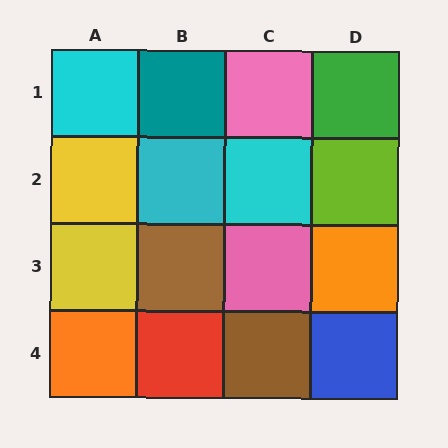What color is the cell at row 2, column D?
Lime.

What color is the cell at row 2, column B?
Cyan.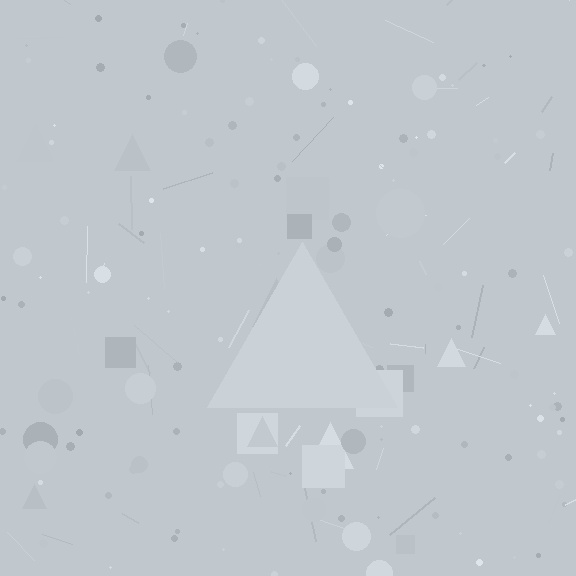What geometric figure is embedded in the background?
A triangle is embedded in the background.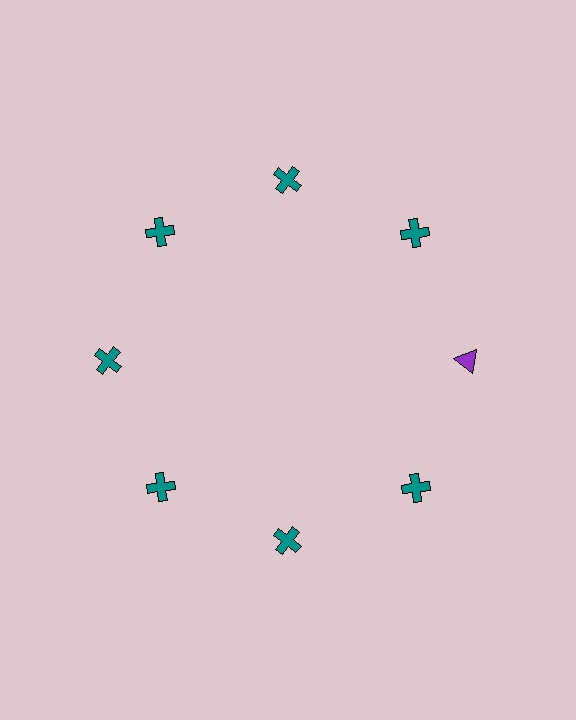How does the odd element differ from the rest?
It differs in both color (purple instead of teal) and shape (triangle instead of cross).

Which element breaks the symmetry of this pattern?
The purple triangle at roughly the 3 o'clock position breaks the symmetry. All other shapes are teal crosses.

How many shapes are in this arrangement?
There are 8 shapes arranged in a ring pattern.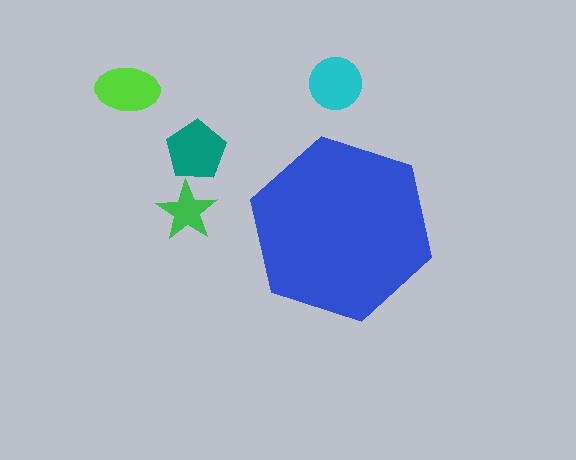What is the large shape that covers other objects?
A blue hexagon.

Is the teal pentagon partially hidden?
No, the teal pentagon is fully visible.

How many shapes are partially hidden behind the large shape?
0 shapes are partially hidden.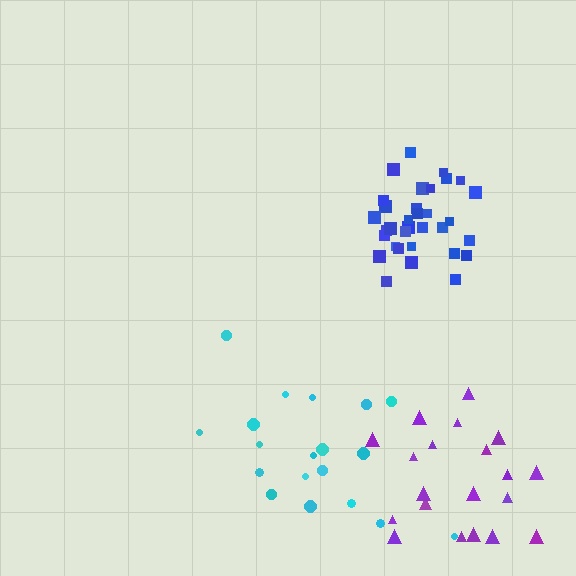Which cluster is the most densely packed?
Blue.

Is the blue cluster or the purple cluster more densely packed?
Blue.